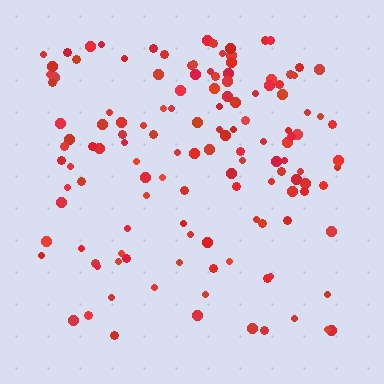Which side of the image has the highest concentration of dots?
The top.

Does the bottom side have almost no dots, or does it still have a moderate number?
Still a moderate number, just noticeably fewer than the top.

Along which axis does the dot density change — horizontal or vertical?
Vertical.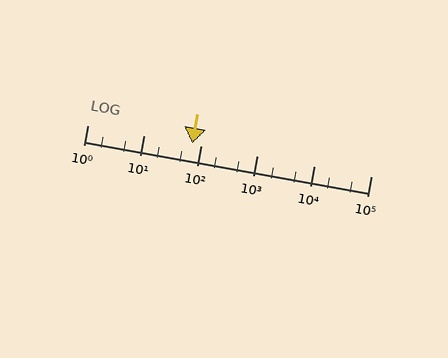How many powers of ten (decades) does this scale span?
The scale spans 5 decades, from 1 to 100000.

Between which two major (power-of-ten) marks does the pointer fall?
The pointer is between 10 and 100.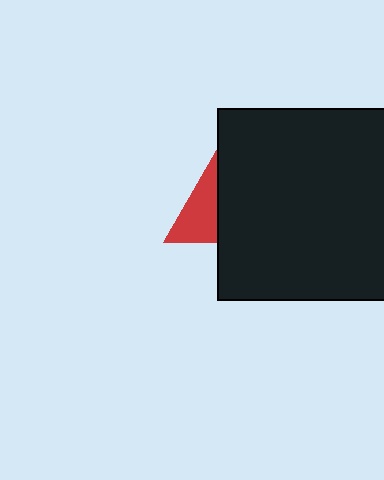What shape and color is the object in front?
The object in front is a black rectangle.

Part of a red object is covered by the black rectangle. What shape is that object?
It is a triangle.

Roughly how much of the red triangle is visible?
A small part of it is visible (roughly 32%).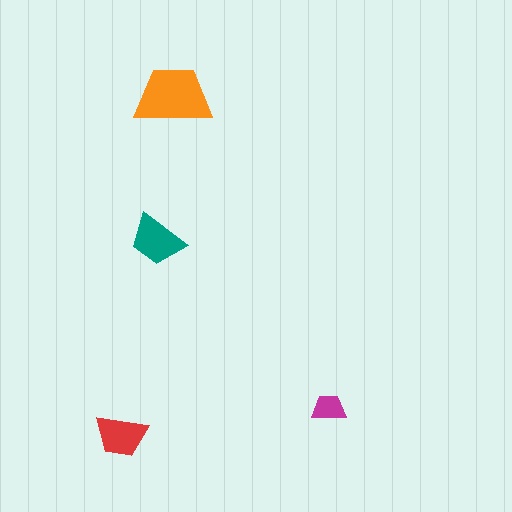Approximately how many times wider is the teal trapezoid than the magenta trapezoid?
About 1.5 times wider.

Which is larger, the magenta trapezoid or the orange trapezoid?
The orange one.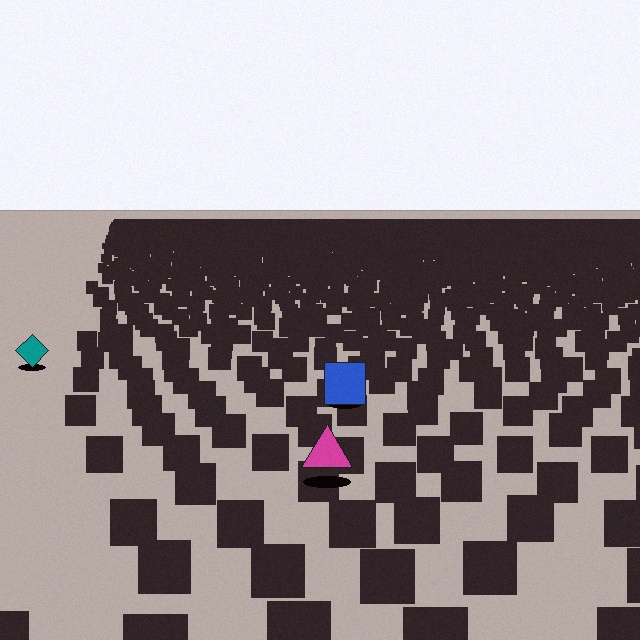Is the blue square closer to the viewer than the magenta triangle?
No. The magenta triangle is closer — you can tell from the texture gradient: the ground texture is coarser near it.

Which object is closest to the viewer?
The magenta triangle is closest. The texture marks near it are larger and more spread out.